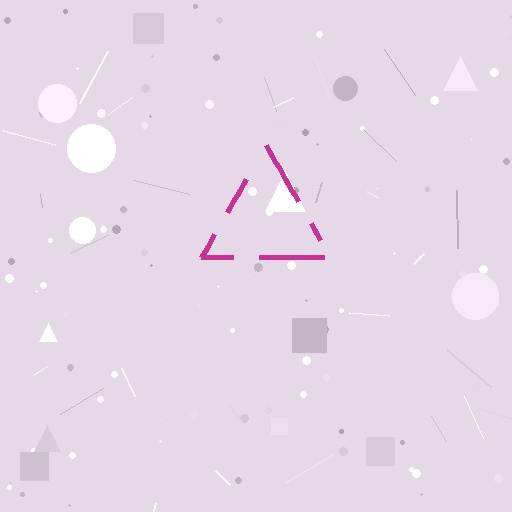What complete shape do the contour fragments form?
The contour fragments form a triangle.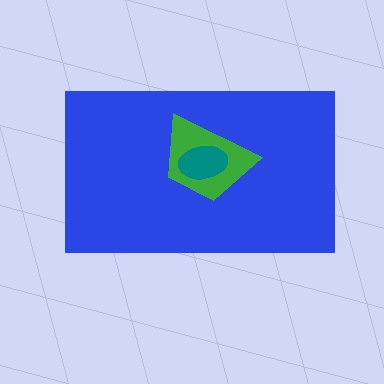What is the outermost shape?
The blue rectangle.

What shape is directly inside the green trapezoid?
The teal ellipse.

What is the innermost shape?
The teal ellipse.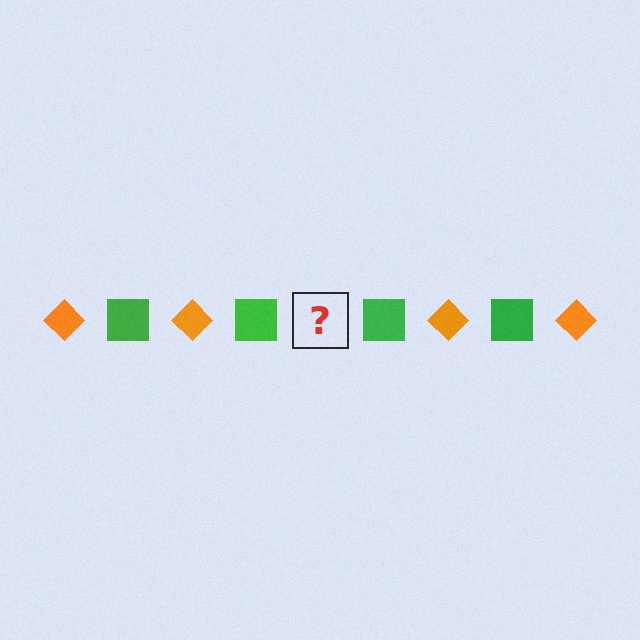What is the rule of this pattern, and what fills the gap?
The rule is that the pattern alternates between orange diamond and green square. The gap should be filled with an orange diamond.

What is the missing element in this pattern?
The missing element is an orange diamond.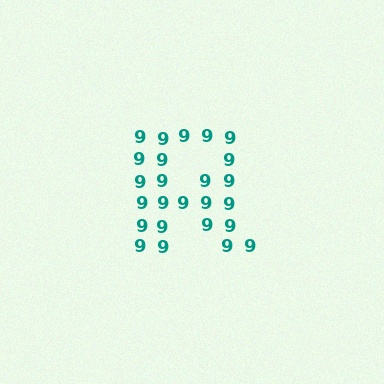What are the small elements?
The small elements are digit 9's.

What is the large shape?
The large shape is the letter R.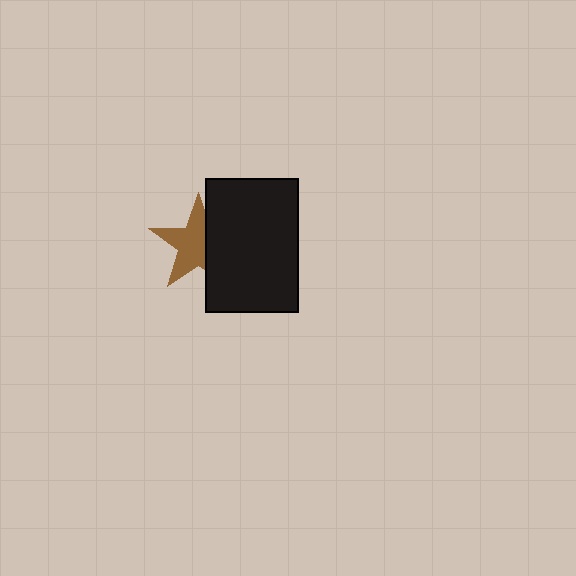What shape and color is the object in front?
The object in front is a black rectangle.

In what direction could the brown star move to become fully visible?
The brown star could move left. That would shift it out from behind the black rectangle entirely.